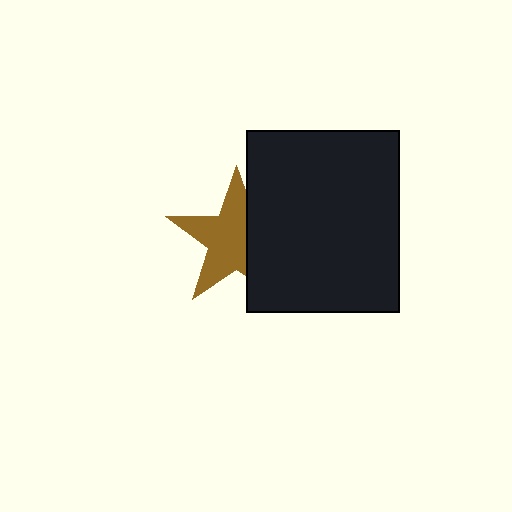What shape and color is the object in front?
The object in front is a black rectangle.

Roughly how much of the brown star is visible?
About half of it is visible (roughly 62%).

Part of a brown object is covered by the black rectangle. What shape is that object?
It is a star.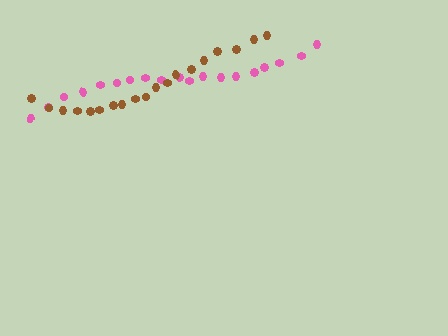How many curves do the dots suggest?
There are 2 distinct paths.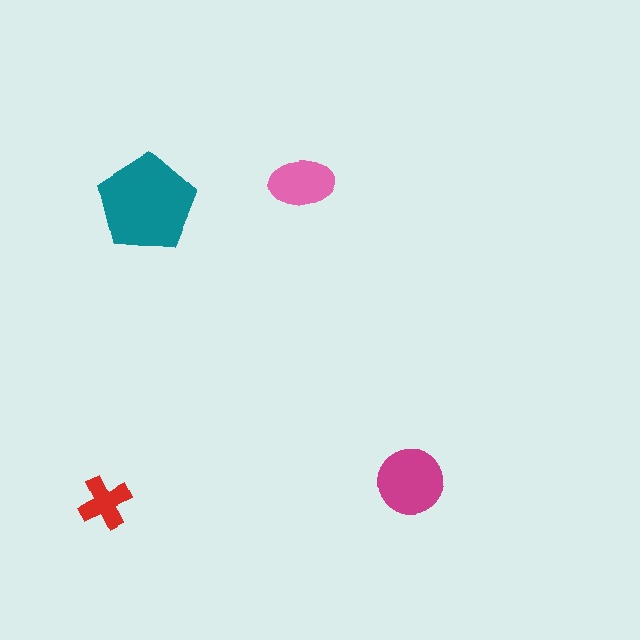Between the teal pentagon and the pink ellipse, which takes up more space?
The teal pentagon.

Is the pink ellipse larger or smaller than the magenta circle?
Smaller.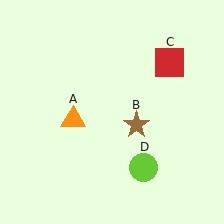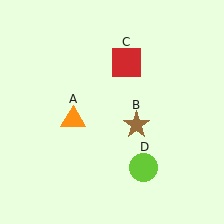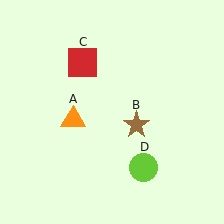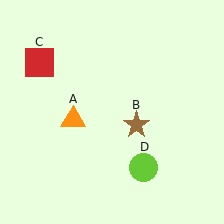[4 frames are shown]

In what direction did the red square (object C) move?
The red square (object C) moved left.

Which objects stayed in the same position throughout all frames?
Orange triangle (object A) and brown star (object B) and lime circle (object D) remained stationary.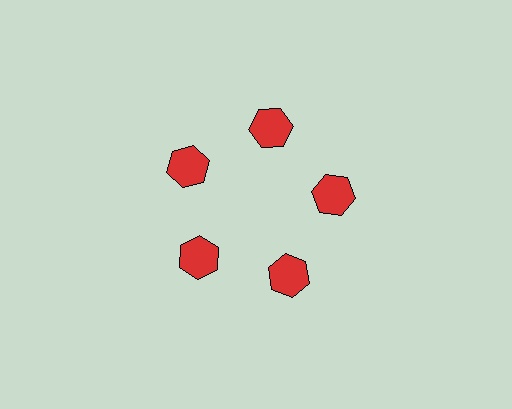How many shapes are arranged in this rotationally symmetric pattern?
There are 5 shapes, arranged in 5 groups of 1.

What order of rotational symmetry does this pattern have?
This pattern has 5-fold rotational symmetry.